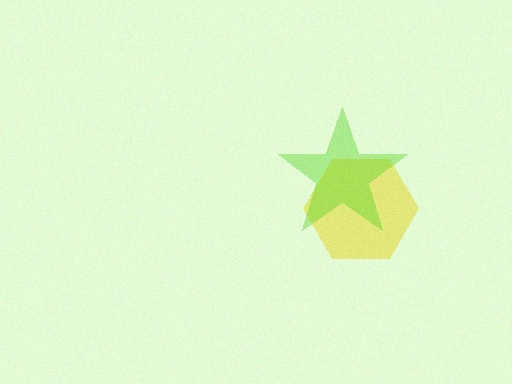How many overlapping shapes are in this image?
There are 2 overlapping shapes in the image.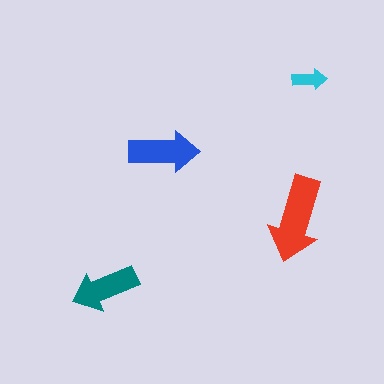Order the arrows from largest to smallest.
the red one, the blue one, the teal one, the cyan one.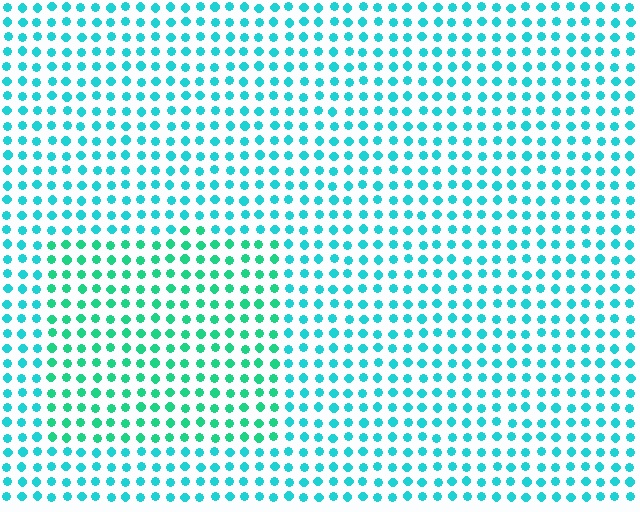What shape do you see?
I see a rectangle.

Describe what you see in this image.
The image is filled with small cyan elements in a uniform arrangement. A rectangle-shaped region is visible where the elements are tinted to a slightly different hue, forming a subtle color boundary.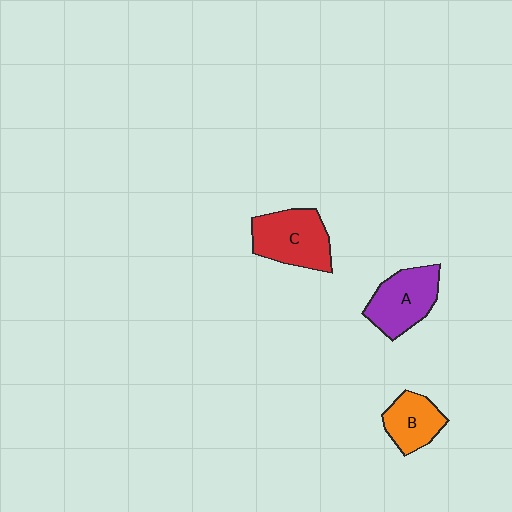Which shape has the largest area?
Shape C (red).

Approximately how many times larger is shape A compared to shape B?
Approximately 1.4 times.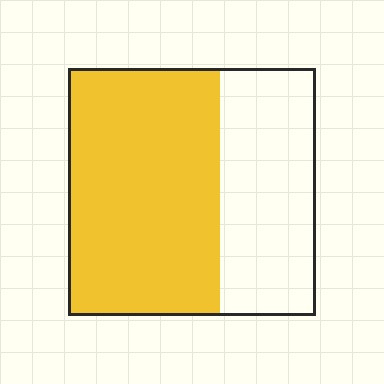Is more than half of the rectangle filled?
Yes.